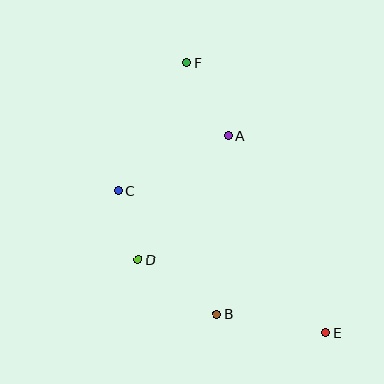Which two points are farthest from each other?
Points E and F are farthest from each other.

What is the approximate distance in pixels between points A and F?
The distance between A and F is approximately 84 pixels.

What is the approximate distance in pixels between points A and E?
The distance between A and E is approximately 220 pixels.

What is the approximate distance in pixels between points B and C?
The distance between B and C is approximately 158 pixels.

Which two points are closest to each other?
Points C and D are closest to each other.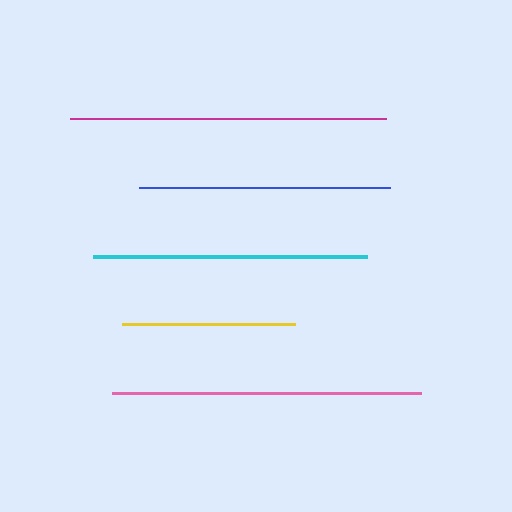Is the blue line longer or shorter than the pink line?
The pink line is longer than the blue line.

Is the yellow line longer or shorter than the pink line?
The pink line is longer than the yellow line.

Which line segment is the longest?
The magenta line is the longest at approximately 316 pixels.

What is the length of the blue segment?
The blue segment is approximately 251 pixels long.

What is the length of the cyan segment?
The cyan segment is approximately 274 pixels long.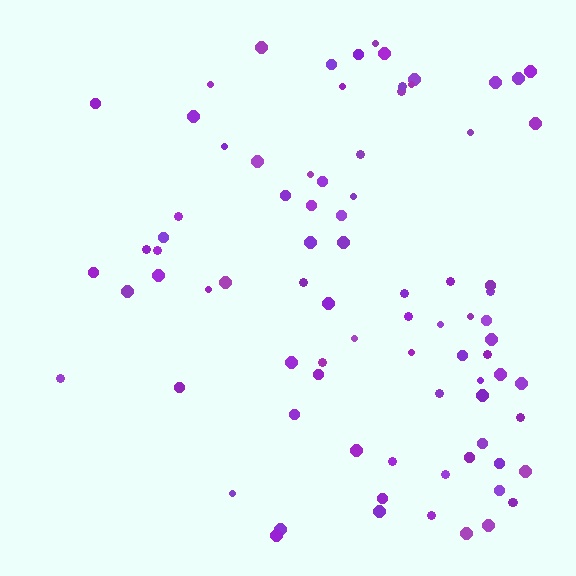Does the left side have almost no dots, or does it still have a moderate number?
Still a moderate number, just noticeably fewer than the right.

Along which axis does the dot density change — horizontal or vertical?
Horizontal.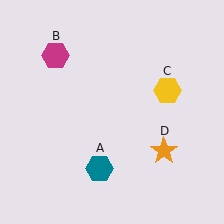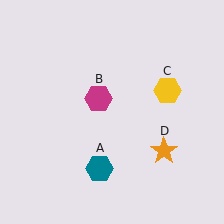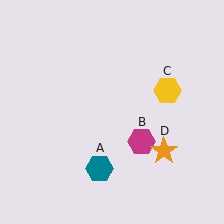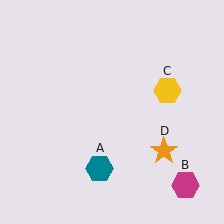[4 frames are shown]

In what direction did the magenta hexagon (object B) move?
The magenta hexagon (object B) moved down and to the right.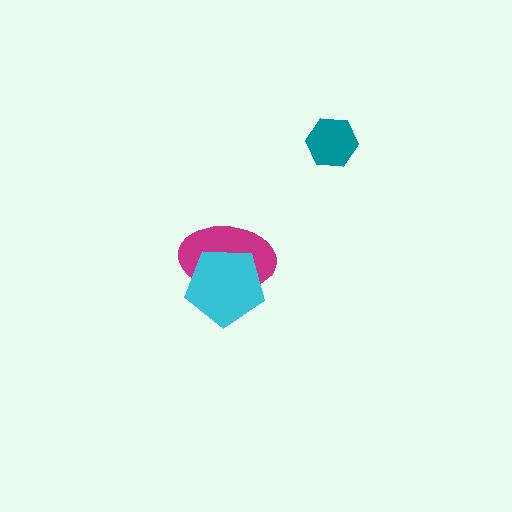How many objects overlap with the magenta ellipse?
1 object overlaps with the magenta ellipse.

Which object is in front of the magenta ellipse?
The cyan pentagon is in front of the magenta ellipse.